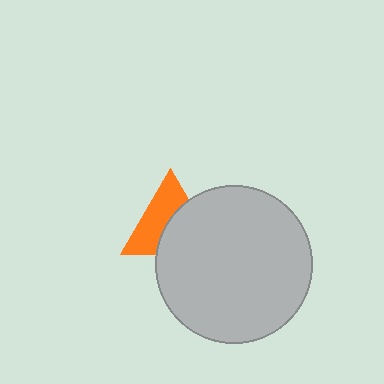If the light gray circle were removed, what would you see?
You would see the complete orange triangle.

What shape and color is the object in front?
The object in front is a light gray circle.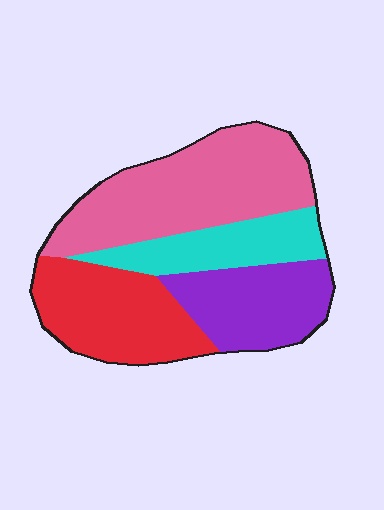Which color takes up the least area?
Cyan, at roughly 15%.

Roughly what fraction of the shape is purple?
Purple covers roughly 20% of the shape.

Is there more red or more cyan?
Red.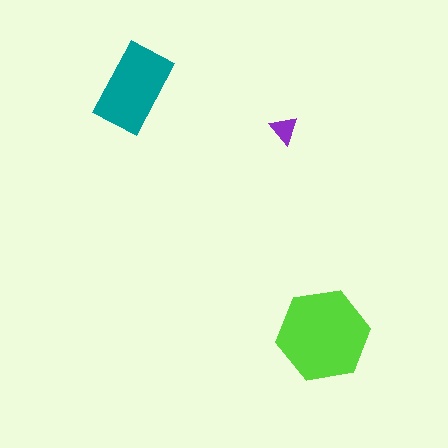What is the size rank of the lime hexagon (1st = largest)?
1st.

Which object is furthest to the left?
The teal rectangle is leftmost.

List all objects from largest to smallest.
The lime hexagon, the teal rectangle, the purple triangle.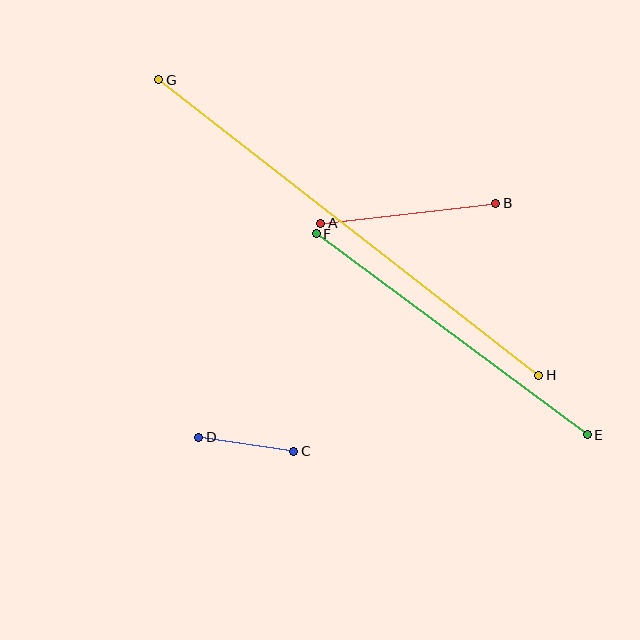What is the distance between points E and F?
The distance is approximately 338 pixels.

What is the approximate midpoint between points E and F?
The midpoint is at approximately (452, 334) pixels.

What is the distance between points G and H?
The distance is approximately 481 pixels.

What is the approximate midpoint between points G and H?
The midpoint is at approximately (349, 227) pixels.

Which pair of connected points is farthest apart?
Points G and H are farthest apart.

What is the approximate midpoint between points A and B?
The midpoint is at approximately (408, 213) pixels.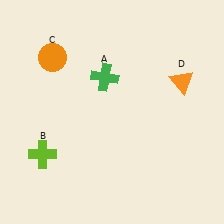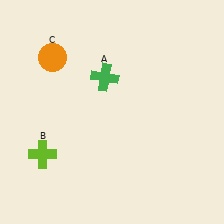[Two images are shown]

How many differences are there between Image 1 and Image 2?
There is 1 difference between the two images.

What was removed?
The orange triangle (D) was removed in Image 2.